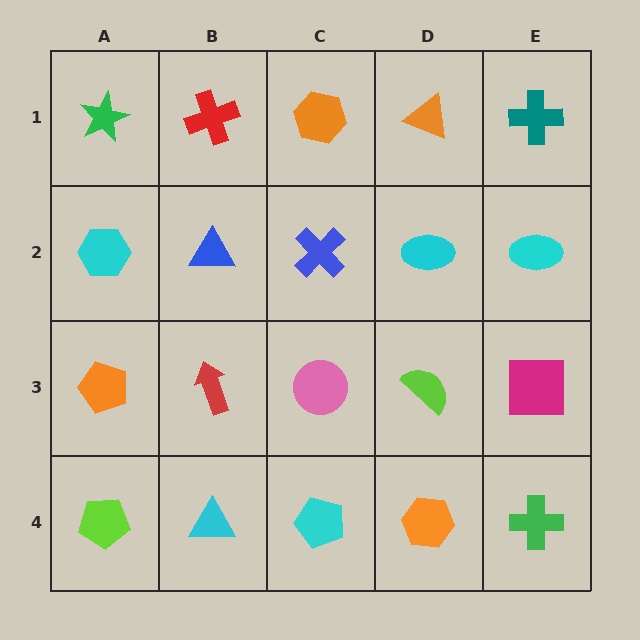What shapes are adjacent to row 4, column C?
A pink circle (row 3, column C), a cyan triangle (row 4, column B), an orange hexagon (row 4, column D).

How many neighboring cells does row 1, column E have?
2.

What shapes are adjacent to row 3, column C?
A blue cross (row 2, column C), a cyan pentagon (row 4, column C), a red arrow (row 3, column B), a lime semicircle (row 3, column D).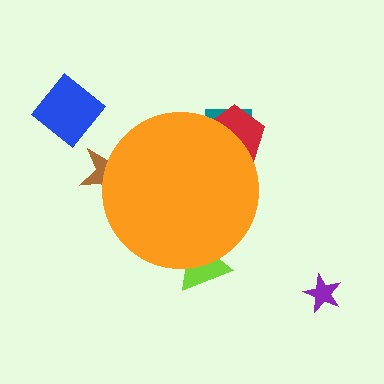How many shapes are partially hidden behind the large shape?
4 shapes are partially hidden.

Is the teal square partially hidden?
Yes, the teal square is partially hidden behind the orange circle.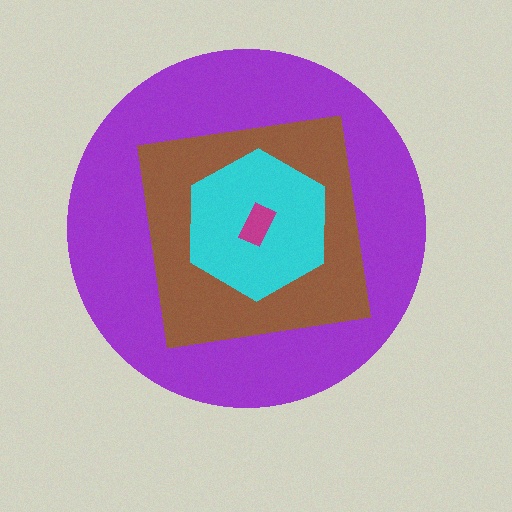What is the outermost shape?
The purple circle.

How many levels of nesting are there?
4.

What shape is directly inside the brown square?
The cyan hexagon.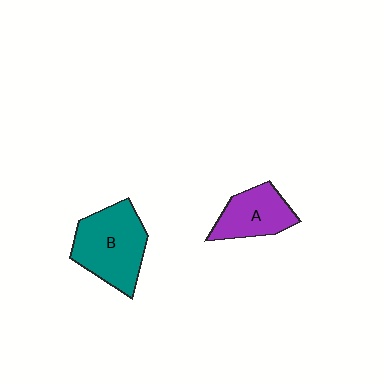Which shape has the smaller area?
Shape A (purple).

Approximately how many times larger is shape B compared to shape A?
Approximately 1.5 times.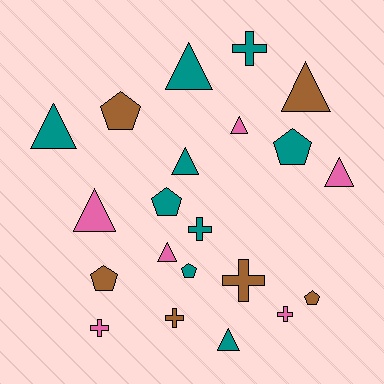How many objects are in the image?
There are 21 objects.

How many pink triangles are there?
There are 4 pink triangles.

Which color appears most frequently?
Teal, with 9 objects.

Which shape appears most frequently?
Triangle, with 9 objects.